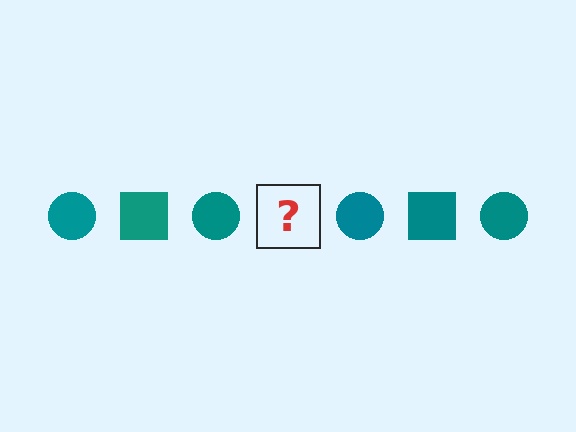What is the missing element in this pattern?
The missing element is a teal square.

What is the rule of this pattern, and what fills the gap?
The rule is that the pattern cycles through circle, square shapes in teal. The gap should be filled with a teal square.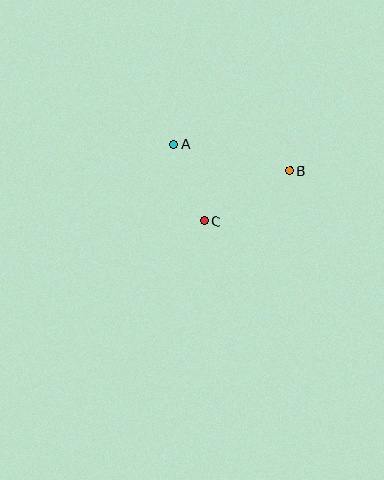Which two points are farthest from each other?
Points A and B are farthest from each other.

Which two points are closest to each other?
Points A and C are closest to each other.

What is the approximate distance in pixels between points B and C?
The distance between B and C is approximately 99 pixels.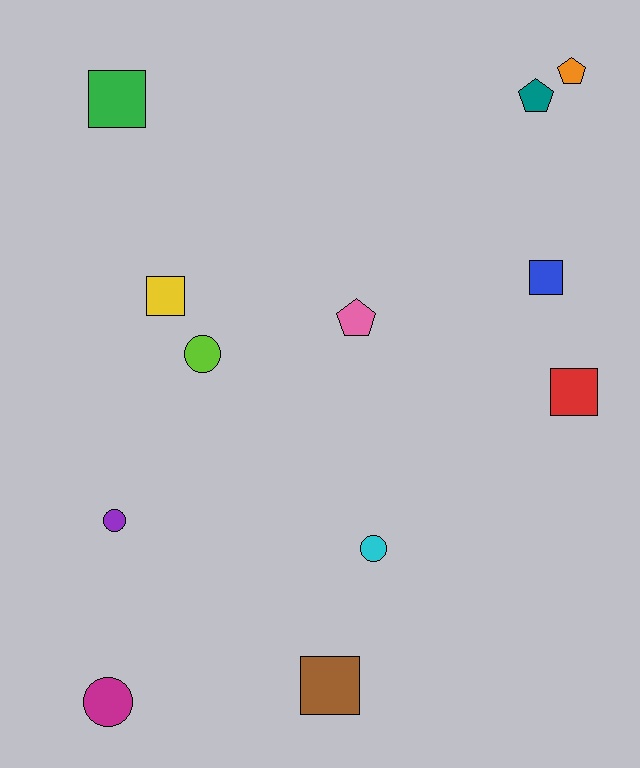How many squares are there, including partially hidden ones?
There are 5 squares.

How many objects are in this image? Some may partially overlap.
There are 12 objects.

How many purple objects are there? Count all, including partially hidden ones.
There is 1 purple object.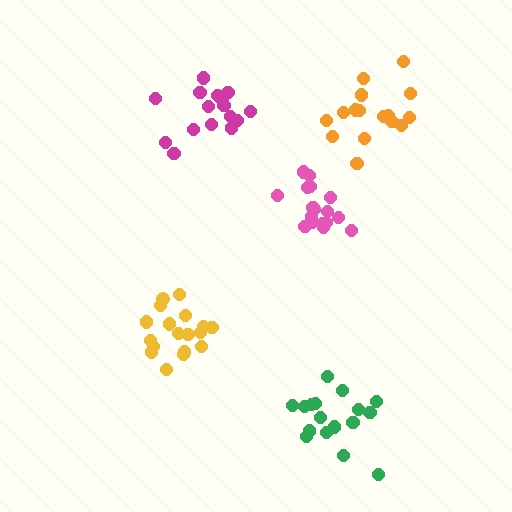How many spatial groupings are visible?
There are 5 spatial groupings.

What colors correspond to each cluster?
The clusters are colored: pink, yellow, orange, green, magenta.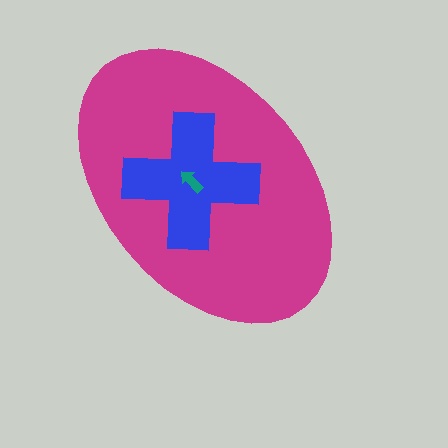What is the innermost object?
The teal arrow.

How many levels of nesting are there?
3.